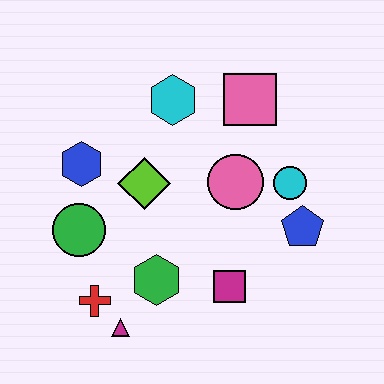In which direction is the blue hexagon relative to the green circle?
The blue hexagon is above the green circle.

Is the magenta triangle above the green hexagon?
No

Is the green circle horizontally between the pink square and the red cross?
No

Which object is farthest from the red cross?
The pink square is farthest from the red cross.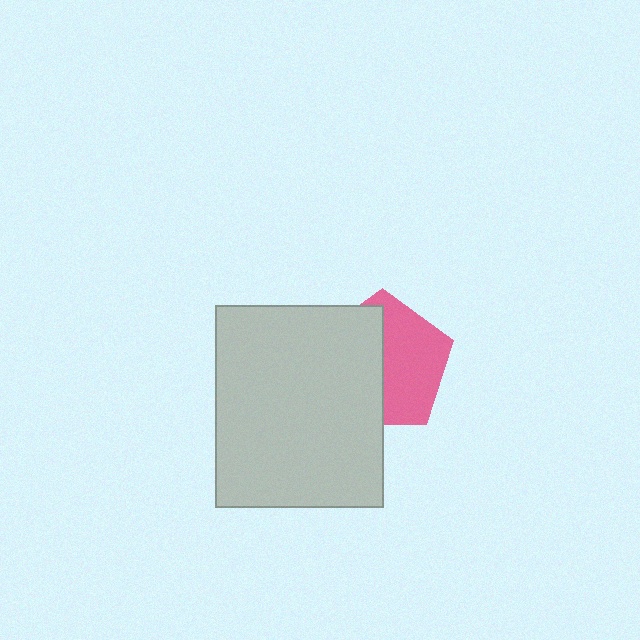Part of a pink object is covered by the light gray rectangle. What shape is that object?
It is a pentagon.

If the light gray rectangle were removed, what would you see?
You would see the complete pink pentagon.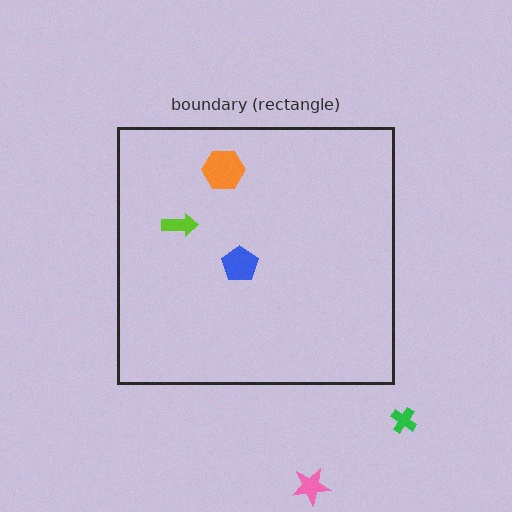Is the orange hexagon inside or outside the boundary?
Inside.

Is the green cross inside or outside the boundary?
Outside.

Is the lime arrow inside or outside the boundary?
Inside.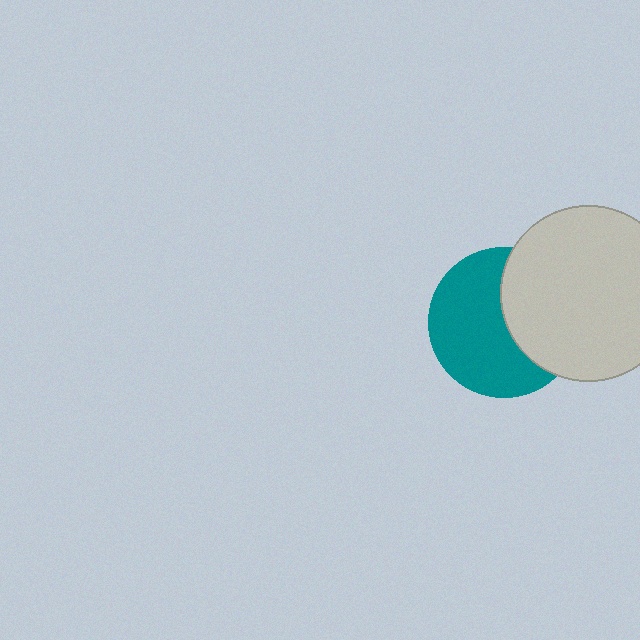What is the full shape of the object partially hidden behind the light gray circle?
The partially hidden object is a teal circle.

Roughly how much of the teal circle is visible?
About half of it is visible (roughly 60%).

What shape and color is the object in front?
The object in front is a light gray circle.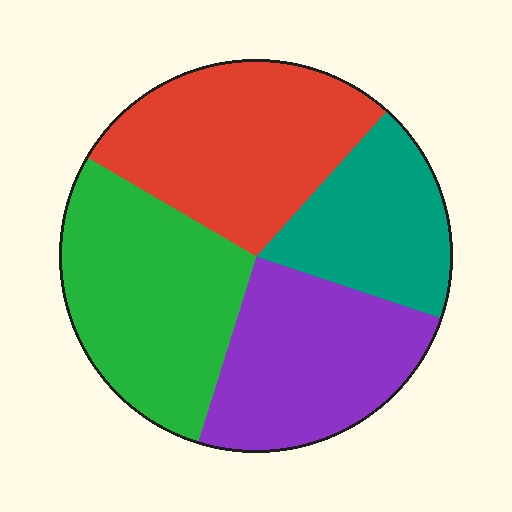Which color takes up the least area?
Teal, at roughly 20%.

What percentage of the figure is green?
Green covers about 30% of the figure.